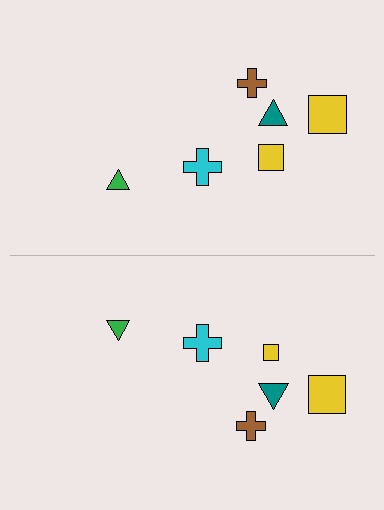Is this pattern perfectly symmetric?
No, the pattern is not perfectly symmetric. The yellow square on the bottom side has a different size than its mirror counterpart.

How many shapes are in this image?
There are 12 shapes in this image.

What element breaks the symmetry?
The yellow square on the bottom side has a different size than its mirror counterpart.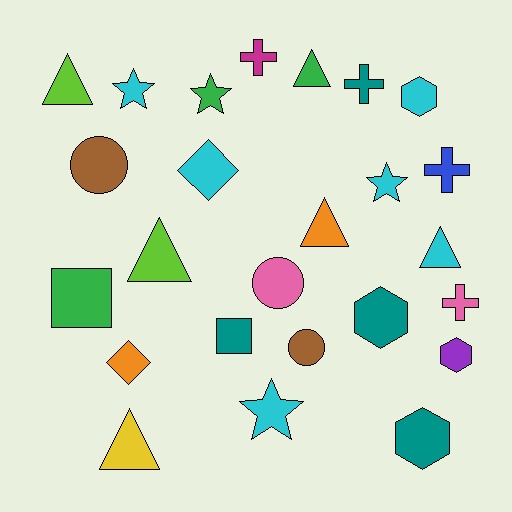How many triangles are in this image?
There are 6 triangles.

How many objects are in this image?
There are 25 objects.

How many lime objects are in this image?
There are 2 lime objects.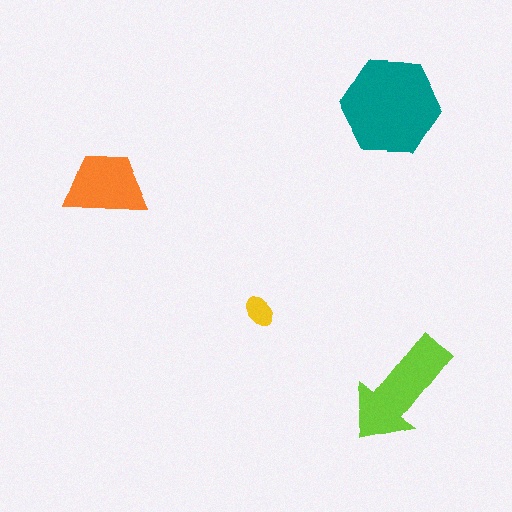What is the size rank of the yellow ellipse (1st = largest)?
4th.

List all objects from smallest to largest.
The yellow ellipse, the orange trapezoid, the lime arrow, the teal hexagon.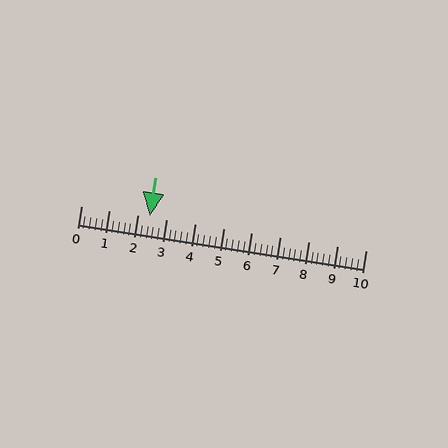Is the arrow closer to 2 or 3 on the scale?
The arrow is closer to 2.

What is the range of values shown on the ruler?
The ruler shows values from 0 to 10.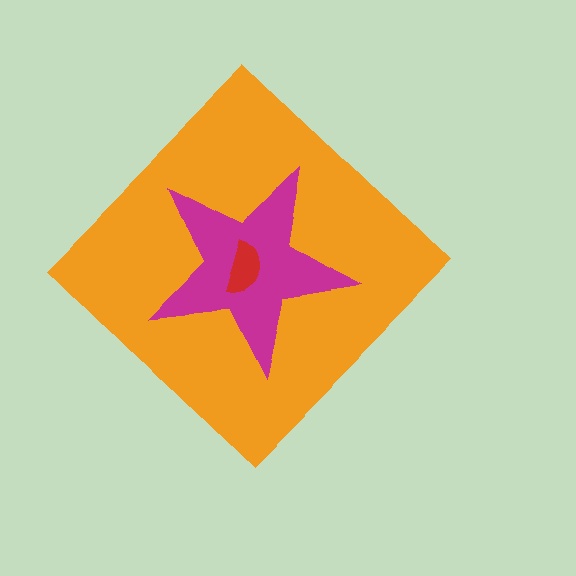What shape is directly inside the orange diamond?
The magenta star.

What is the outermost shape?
The orange diamond.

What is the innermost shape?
The red semicircle.